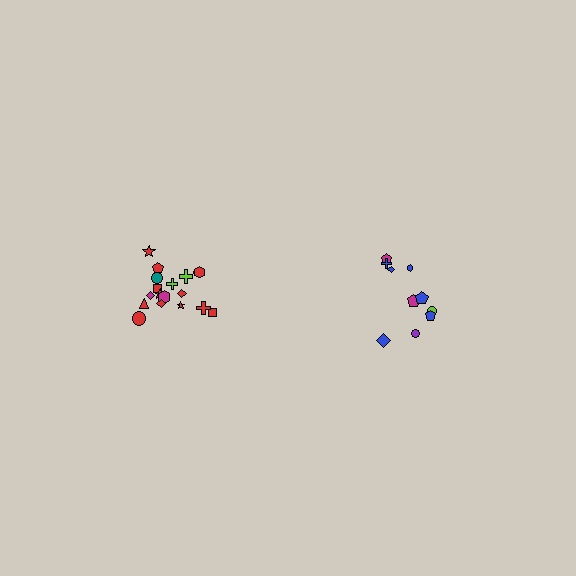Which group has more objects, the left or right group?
The left group.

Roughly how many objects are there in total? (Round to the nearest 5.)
Roughly 30 objects in total.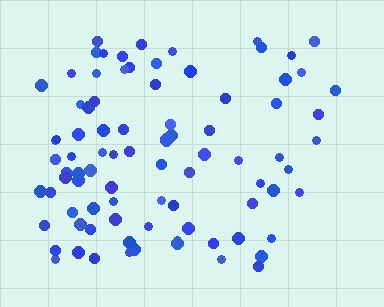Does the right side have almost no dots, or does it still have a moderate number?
Still a moderate number, just noticeably fewer than the left.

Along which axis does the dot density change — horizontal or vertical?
Horizontal.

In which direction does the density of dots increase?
From right to left, with the left side densest.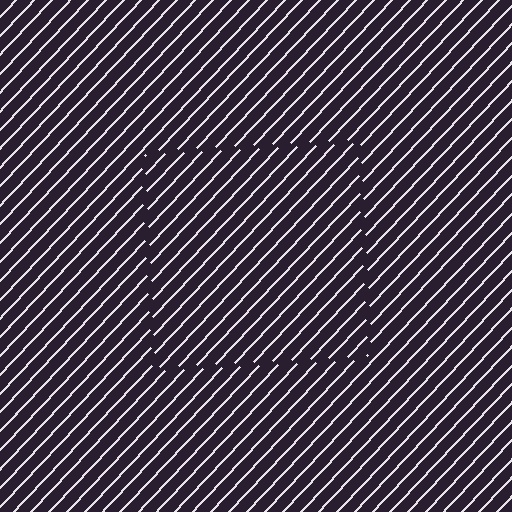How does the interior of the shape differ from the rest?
The interior of the shape contains the same grating, shifted by half a period — the contour is defined by the phase discontinuity where line-ends from the inner and outer gratings abut.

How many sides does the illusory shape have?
4 sides — the line-ends trace a square.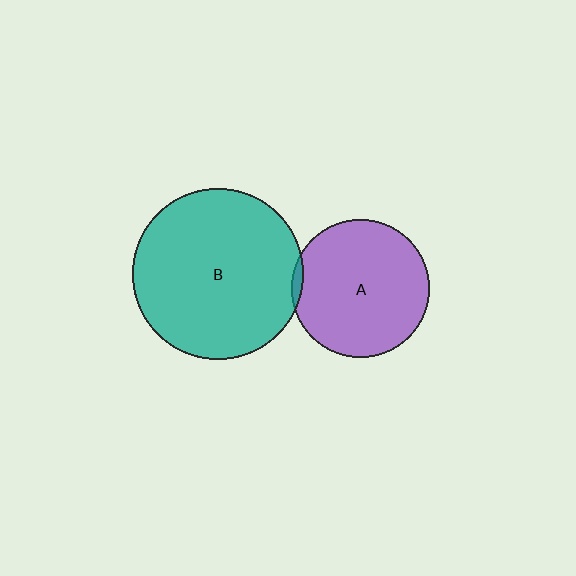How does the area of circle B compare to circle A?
Approximately 1.5 times.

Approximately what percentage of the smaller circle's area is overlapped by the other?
Approximately 5%.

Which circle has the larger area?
Circle B (teal).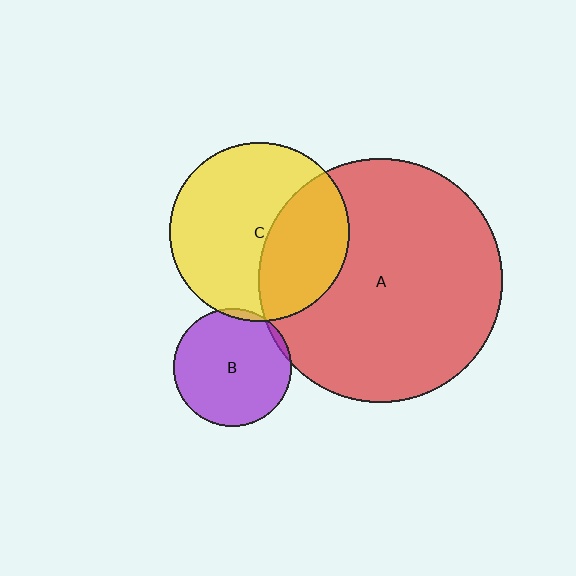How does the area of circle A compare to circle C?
Approximately 1.8 times.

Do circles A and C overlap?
Yes.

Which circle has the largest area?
Circle A (red).